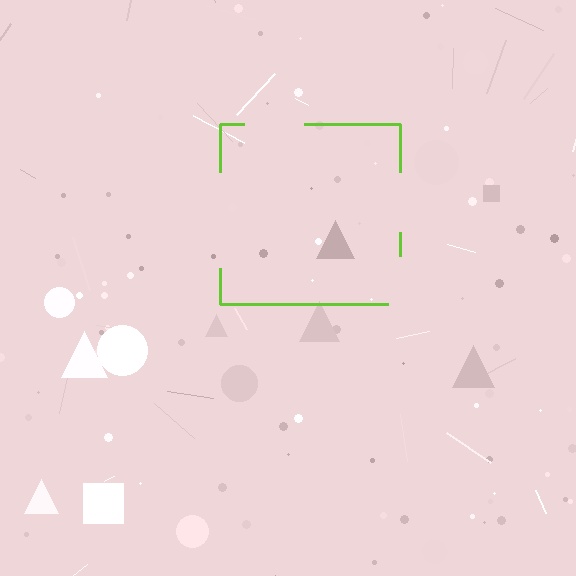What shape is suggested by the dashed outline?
The dashed outline suggests a square.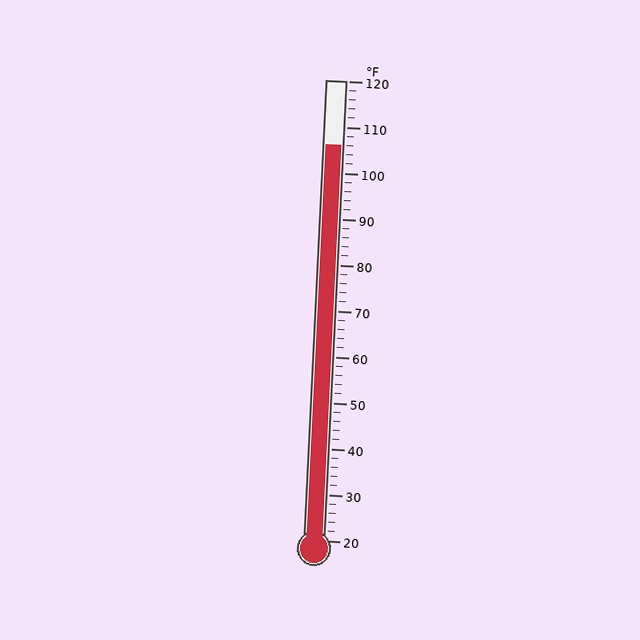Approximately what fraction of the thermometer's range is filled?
The thermometer is filled to approximately 85% of its range.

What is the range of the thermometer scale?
The thermometer scale ranges from 20°F to 120°F.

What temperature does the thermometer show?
The thermometer shows approximately 106°F.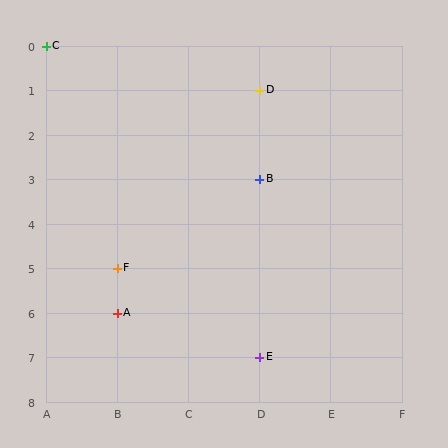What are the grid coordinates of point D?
Point D is at grid coordinates (D, 1).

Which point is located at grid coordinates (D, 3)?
Point B is at (D, 3).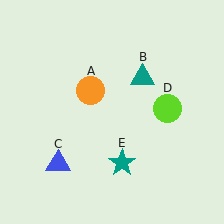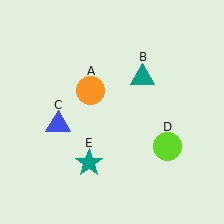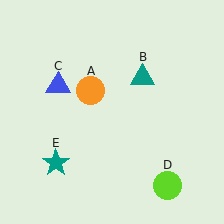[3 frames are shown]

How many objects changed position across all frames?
3 objects changed position: blue triangle (object C), lime circle (object D), teal star (object E).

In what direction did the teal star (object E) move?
The teal star (object E) moved left.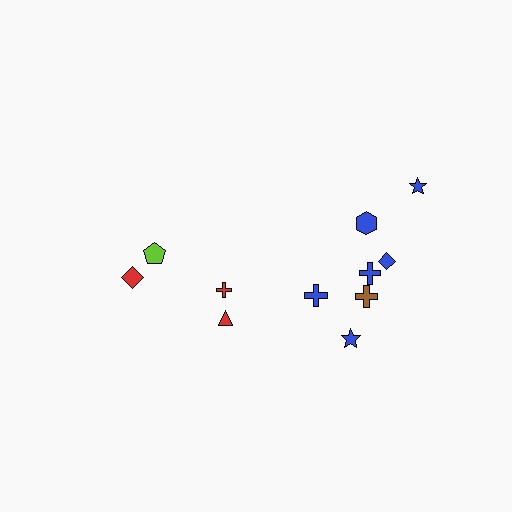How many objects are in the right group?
There are 7 objects.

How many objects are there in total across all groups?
There are 11 objects.